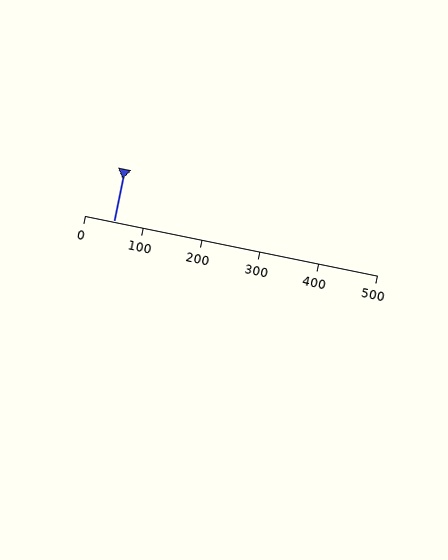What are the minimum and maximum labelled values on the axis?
The axis runs from 0 to 500.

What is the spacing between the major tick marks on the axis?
The major ticks are spaced 100 apart.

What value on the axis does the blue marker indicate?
The marker indicates approximately 50.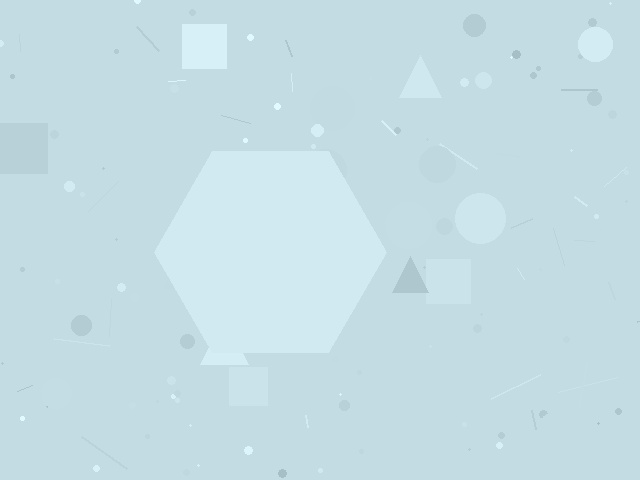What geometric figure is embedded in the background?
A hexagon is embedded in the background.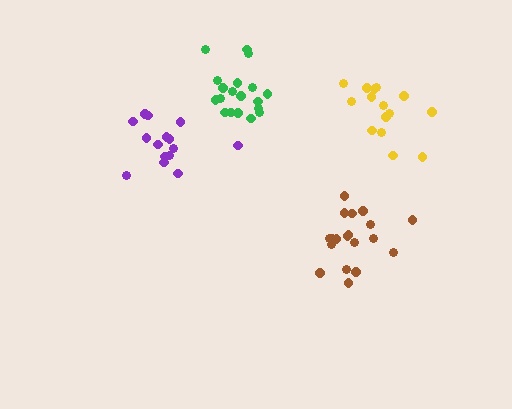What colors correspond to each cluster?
The clusters are colored: green, purple, yellow, brown.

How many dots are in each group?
Group 1: 19 dots, Group 2: 15 dots, Group 3: 15 dots, Group 4: 19 dots (68 total).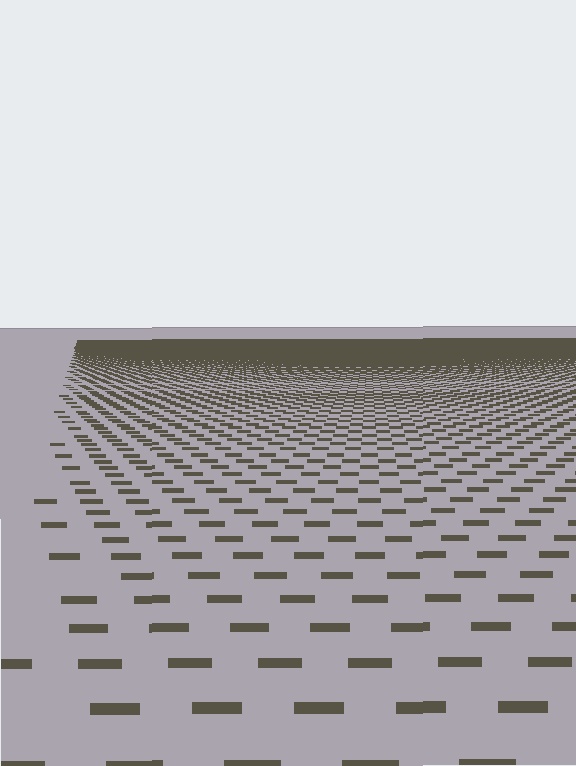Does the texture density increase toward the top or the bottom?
Density increases toward the top.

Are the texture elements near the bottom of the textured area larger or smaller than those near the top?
Larger. Near the bottom, elements are closer to the viewer and appear at a bigger on-screen size.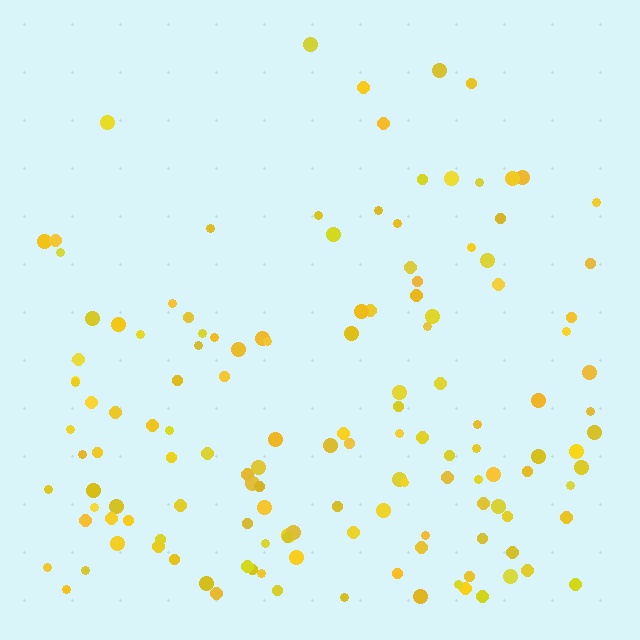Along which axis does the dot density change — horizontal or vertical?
Vertical.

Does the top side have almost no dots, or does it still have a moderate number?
Still a moderate number, just noticeably fewer than the bottom.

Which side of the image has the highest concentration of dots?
The bottom.